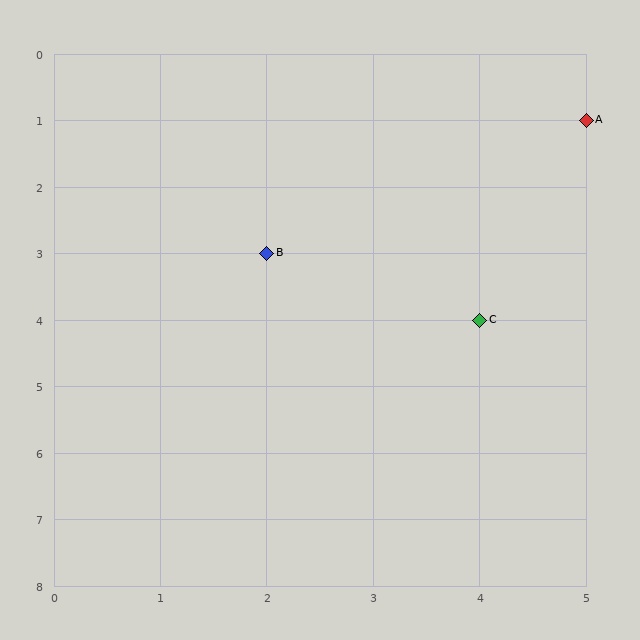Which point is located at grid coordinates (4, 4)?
Point C is at (4, 4).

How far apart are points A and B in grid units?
Points A and B are 3 columns and 2 rows apart (about 3.6 grid units diagonally).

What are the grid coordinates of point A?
Point A is at grid coordinates (5, 1).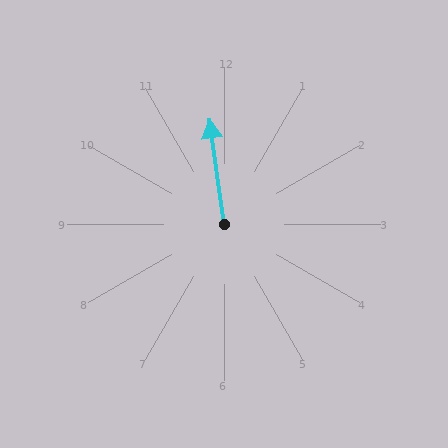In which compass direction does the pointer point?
North.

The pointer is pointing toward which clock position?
Roughly 12 o'clock.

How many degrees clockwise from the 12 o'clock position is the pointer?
Approximately 352 degrees.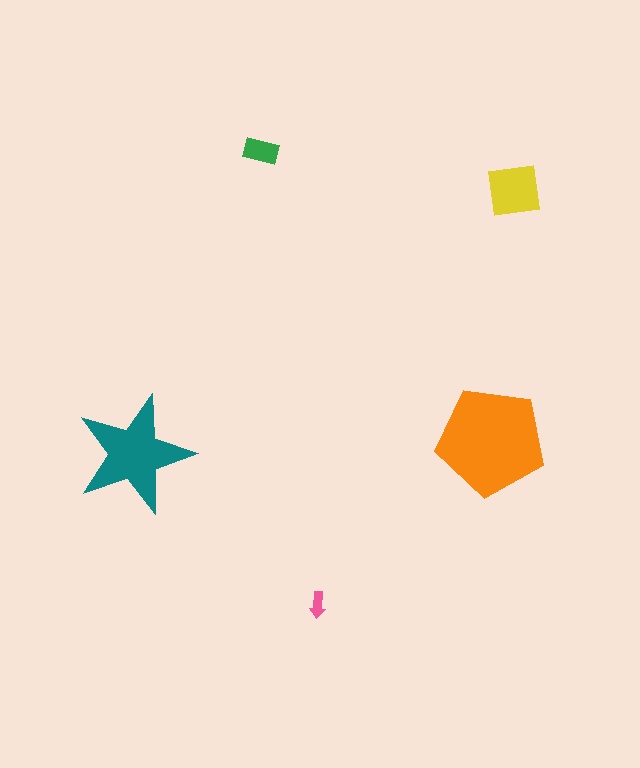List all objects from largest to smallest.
The orange pentagon, the teal star, the yellow square, the green rectangle, the pink arrow.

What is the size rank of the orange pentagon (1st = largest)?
1st.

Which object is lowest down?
The pink arrow is bottommost.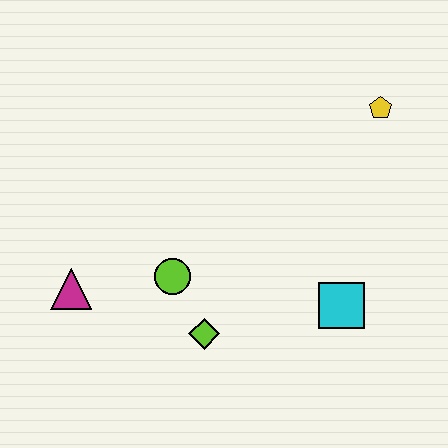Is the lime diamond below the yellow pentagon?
Yes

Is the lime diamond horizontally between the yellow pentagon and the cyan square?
No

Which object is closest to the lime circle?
The lime diamond is closest to the lime circle.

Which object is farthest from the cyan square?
The magenta triangle is farthest from the cyan square.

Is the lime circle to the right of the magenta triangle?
Yes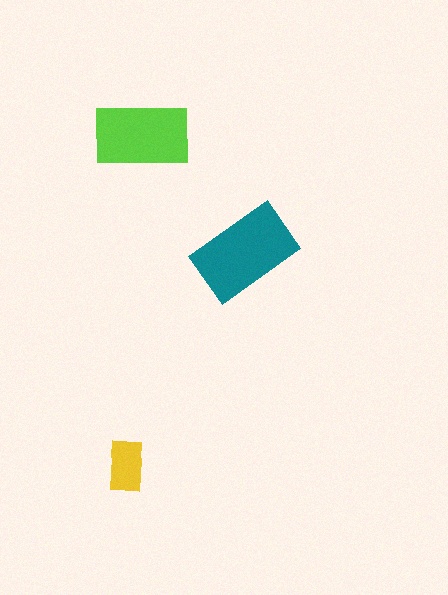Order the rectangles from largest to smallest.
the teal one, the lime one, the yellow one.